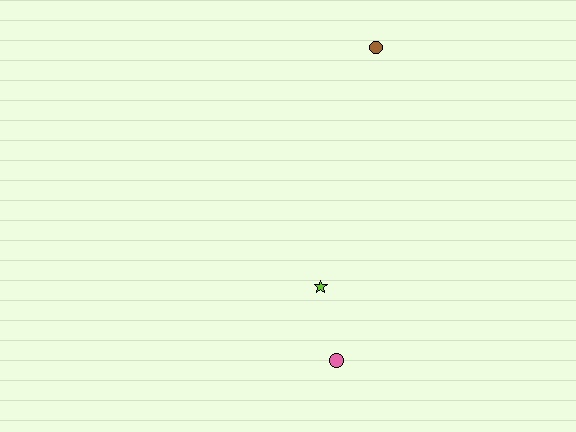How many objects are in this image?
There are 3 objects.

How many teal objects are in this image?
There are no teal objects.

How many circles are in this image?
There are 2 circles.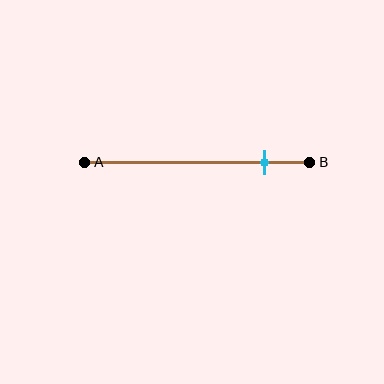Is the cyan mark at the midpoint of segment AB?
No, the mark is at about 80% from A, not at the 50% midpoint.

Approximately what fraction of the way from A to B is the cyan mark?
The cyan mark is approximately 80% of the way from A to B.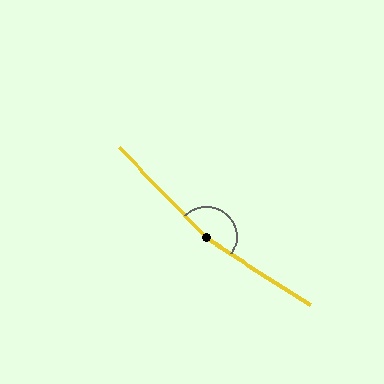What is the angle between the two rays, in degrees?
Approximately 166 degrees.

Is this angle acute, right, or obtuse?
It is obtuse.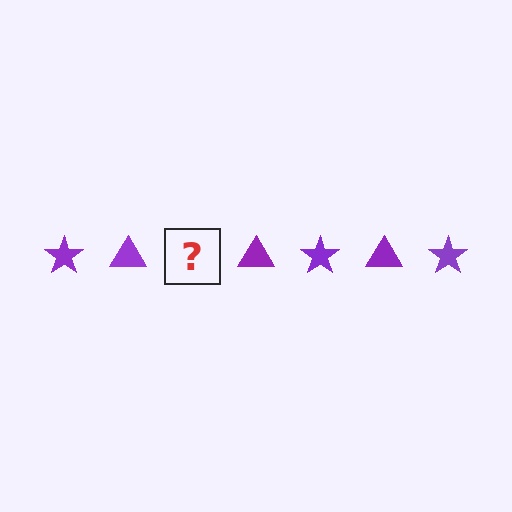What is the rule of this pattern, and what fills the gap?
The rule is that the pattern cycles through star, triangle shapes in purple. The gap should be filled with a purple star.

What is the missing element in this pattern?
The missing element is a purple star.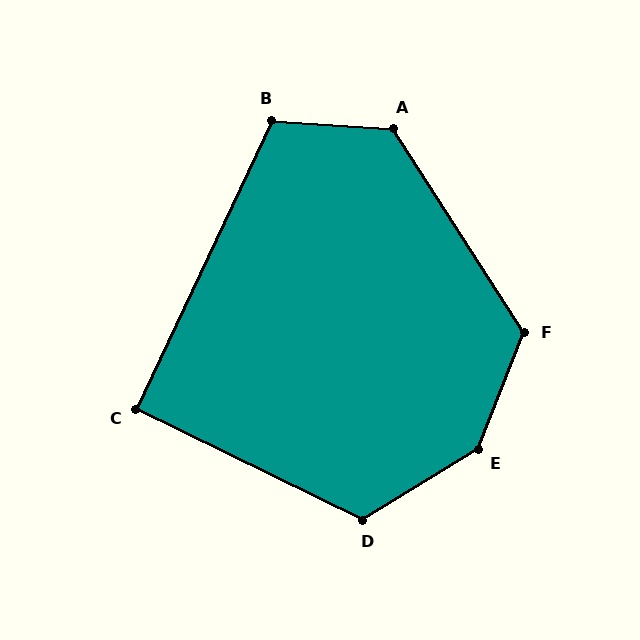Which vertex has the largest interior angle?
E, at approximately 143 degrees.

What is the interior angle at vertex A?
Approximately 126 degrees (obtuse).